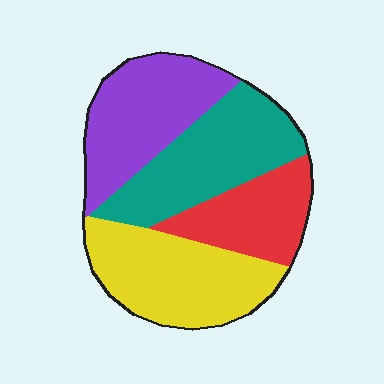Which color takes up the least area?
Red, at roughly 20%.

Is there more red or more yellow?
Yellow.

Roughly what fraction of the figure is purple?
Purple takes up about one quarter (1/4) of the figure.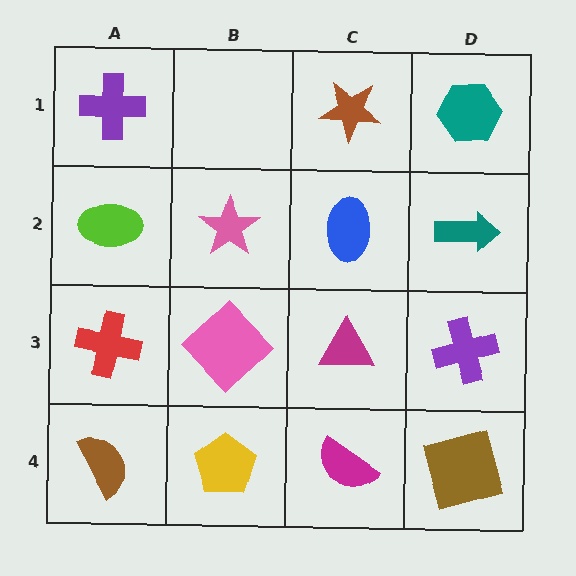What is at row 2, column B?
A pink star.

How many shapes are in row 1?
3 shapes.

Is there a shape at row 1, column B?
No, that cell is empty.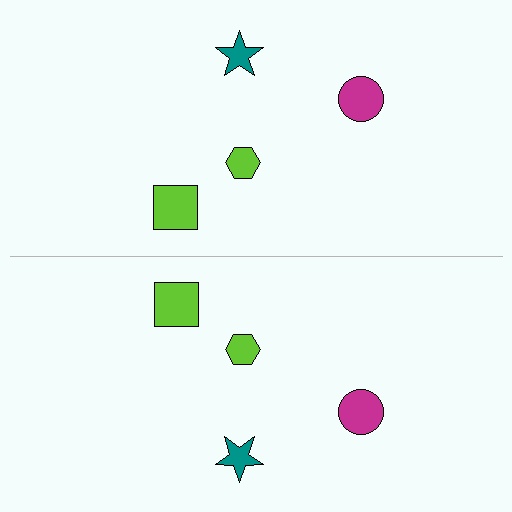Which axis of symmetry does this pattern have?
The pattern has a horizontal axis of symmetry running through the center of the image.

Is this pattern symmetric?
Yes, this pattern has bilateral (reflection) symmetry.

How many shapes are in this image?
There are 8 shapes in this image.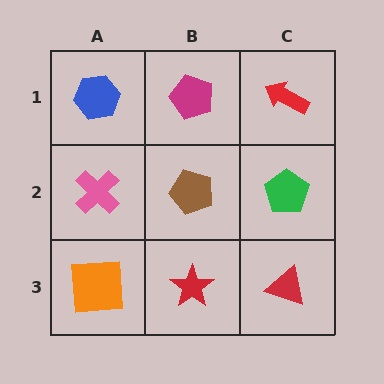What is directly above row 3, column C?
A green pentagon.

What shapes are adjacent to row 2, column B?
A magenta pentagon (row 1, column B), a red star (row 3, column B), a pink cross (row 2, column A), a green pentagon (row 2, column C).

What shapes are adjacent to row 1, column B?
A brown pentagon (row 2, column B), a blue hexagon (row 1, column A), a red arrow (row 1, column C).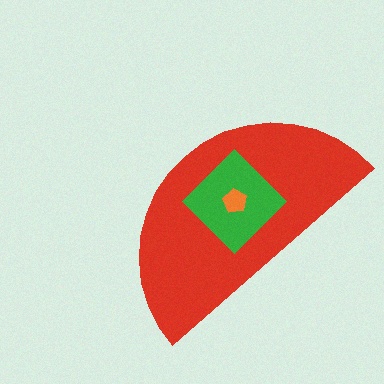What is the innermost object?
The orange pentagon.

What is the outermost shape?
The red semicircle.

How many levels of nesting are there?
3.